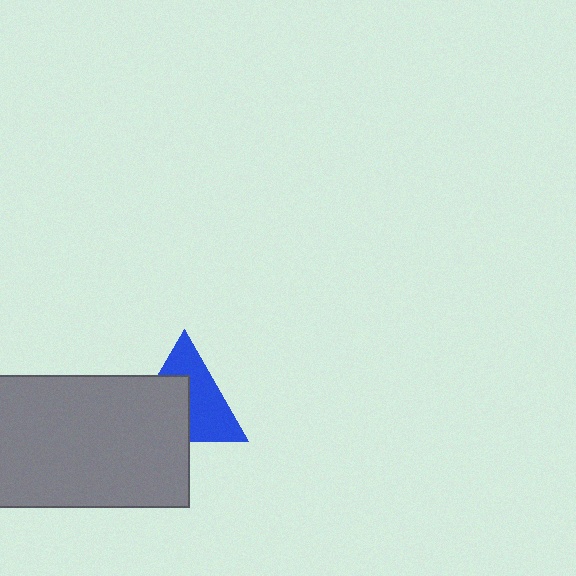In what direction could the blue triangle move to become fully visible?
The blue triangle could move toward the upper-right. That would shift it out from behind the gray rectangle entirely.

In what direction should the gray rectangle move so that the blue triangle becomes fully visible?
The gray rectangle should move toward the lower-left. That is the shortest direction to clear the overlap and leave the blue triangle fully visible.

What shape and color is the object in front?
The object in front is a gray rectangle.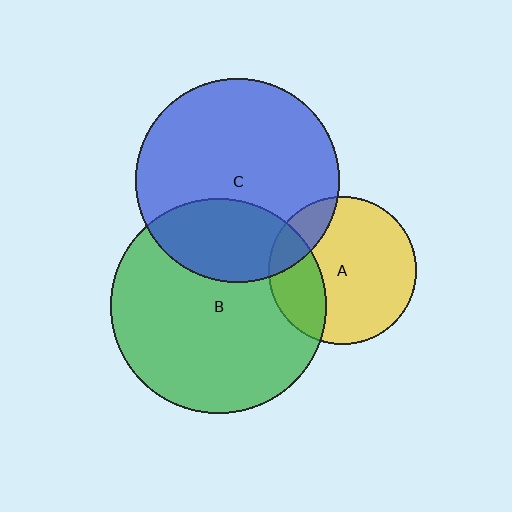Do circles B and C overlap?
Yes.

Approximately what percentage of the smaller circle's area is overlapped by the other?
Approximately 30%.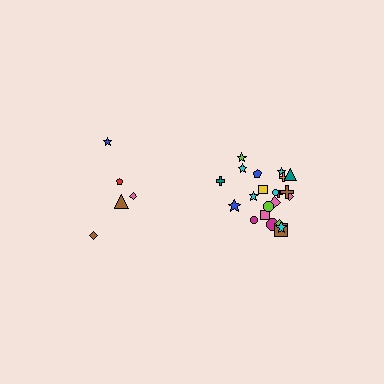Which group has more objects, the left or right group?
The right group.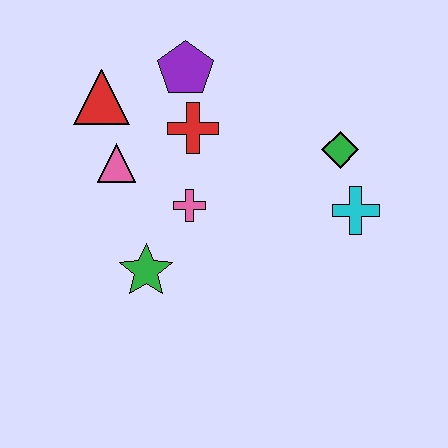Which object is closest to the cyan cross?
The green diamond is closest to the cyan cross.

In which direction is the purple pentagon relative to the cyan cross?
The purple pentagon is to the left of the cyan cross.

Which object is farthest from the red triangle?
The cyan cross is farthest from the red triangle.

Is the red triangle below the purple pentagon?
Yes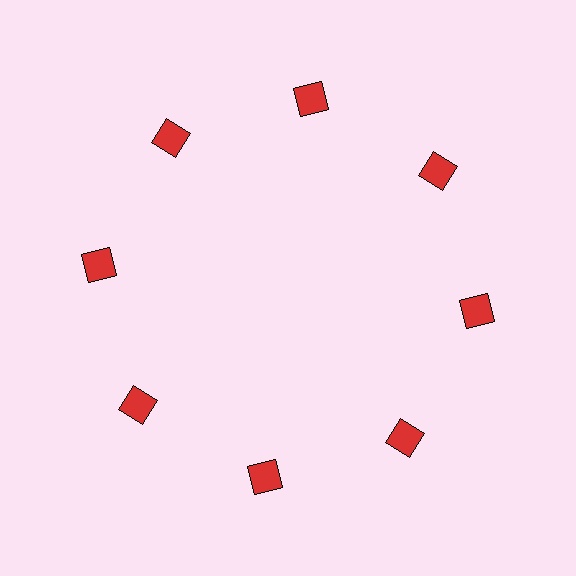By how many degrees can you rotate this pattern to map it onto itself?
The pattern maps onto itself every 45 degrees of rotation.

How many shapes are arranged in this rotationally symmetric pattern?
There are 8 shapes, arranged in 8 groups of 1.